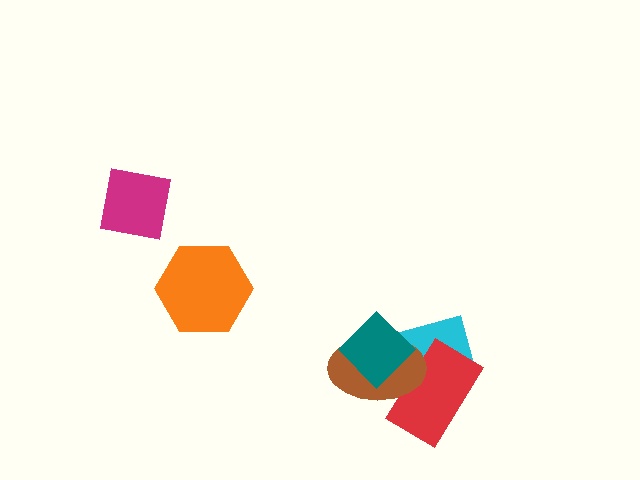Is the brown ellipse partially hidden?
Yes, it is partially covered by another shape.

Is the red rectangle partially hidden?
Yes, it is partially covered by another shape.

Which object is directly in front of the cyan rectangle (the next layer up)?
The red rectangle is directly in front of the cyan rectangle.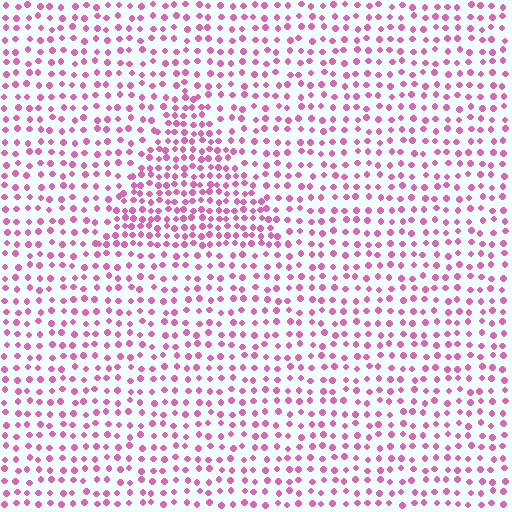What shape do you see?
I see a triangle.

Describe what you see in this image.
The image contains small pink elements arranged at two different densities. A triangle-shaped region is visible where the elements are more densely packed than the surrounding area.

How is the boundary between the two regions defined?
The boundary is defined by a change in element density (approximately 1.7x ratio). All elements are the same color, size, and shape.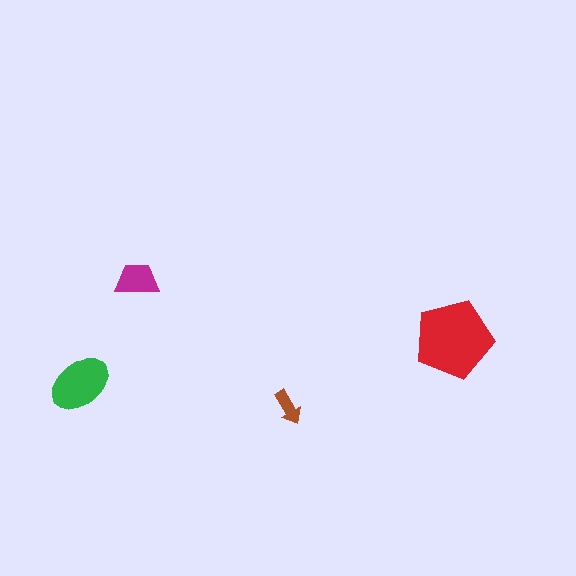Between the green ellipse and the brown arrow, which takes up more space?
The green ellipse.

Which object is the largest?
The red pentagon.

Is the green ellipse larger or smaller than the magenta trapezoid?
Larger.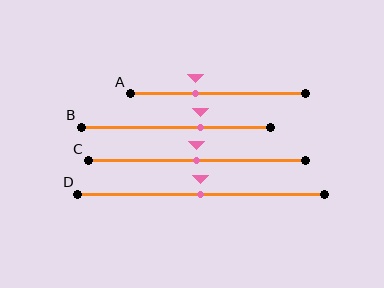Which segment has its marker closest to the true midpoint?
Segment C has its marker closest to the true midpoint.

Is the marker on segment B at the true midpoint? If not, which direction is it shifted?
No, the marker on segment B is shifted to the right by about 13% of the segment length.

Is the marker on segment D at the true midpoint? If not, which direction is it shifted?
Yes, the marker on segment D is at the true midpoint.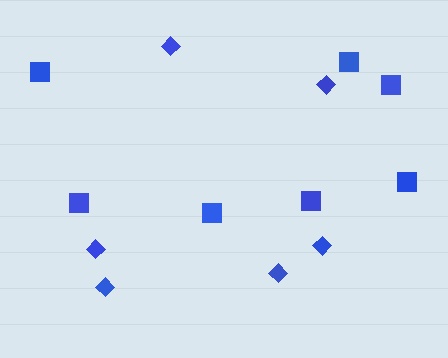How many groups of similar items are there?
There are 2 groups: one group of squares (7) and one group of diamonds (6).